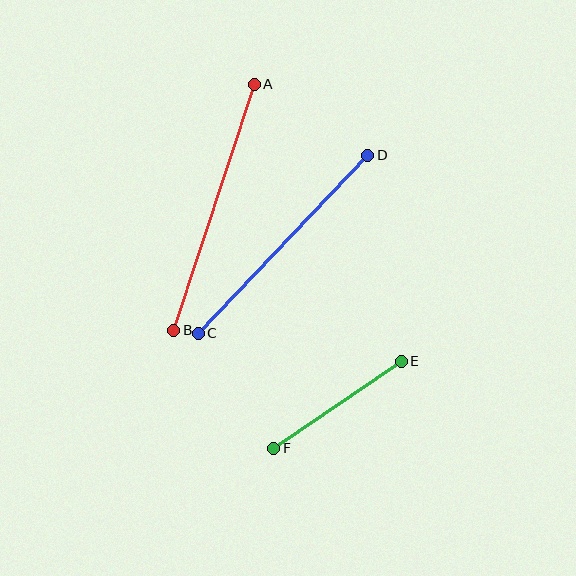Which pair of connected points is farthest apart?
Points A and B are farthest apart.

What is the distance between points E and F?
The distance is approximately 155 pixels.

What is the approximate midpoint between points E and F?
The midpoint is at approximately (338, 405) pixels.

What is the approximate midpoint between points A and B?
The midpoint is at approximately (214, 207) pixels.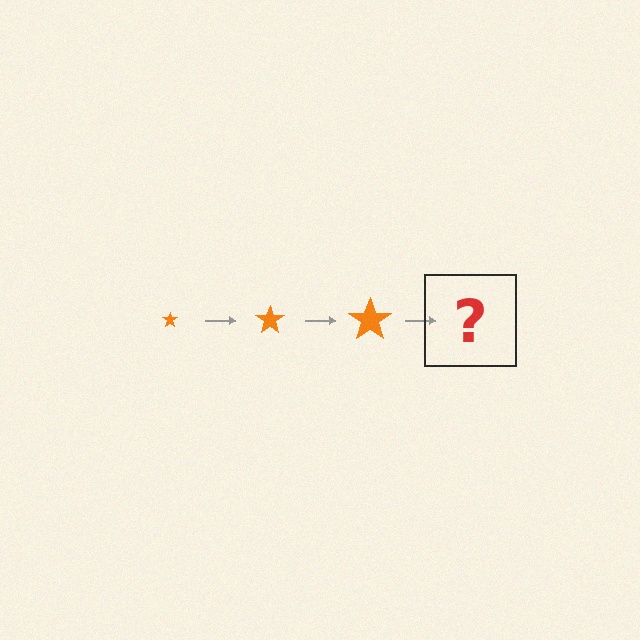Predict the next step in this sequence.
The next step is an orange star, larger than the previous one.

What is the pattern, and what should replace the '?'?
The pattern is that the star gets progressively larger each step. The '?' should be an orange star, larger than the previous one.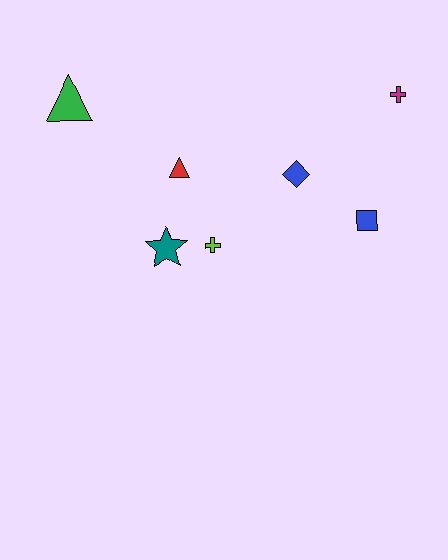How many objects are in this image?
There are 7 objects.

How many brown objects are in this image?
There are no brown objects.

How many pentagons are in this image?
There are no pentagons.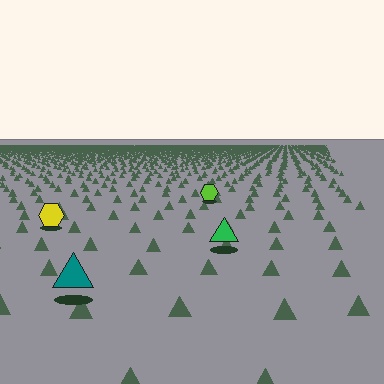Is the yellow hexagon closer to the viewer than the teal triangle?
No. The teal triangle is closer — you can tell from the texture gradient: the ground texture is coarser near it.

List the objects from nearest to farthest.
From nearest to farthest: the teal triangle, the green triangle, the yellow hexagon, the lime hexagon.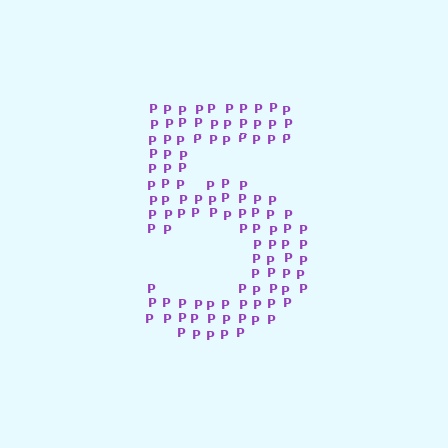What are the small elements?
The small elements are letter P's.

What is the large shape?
The large shape is the digit 5.